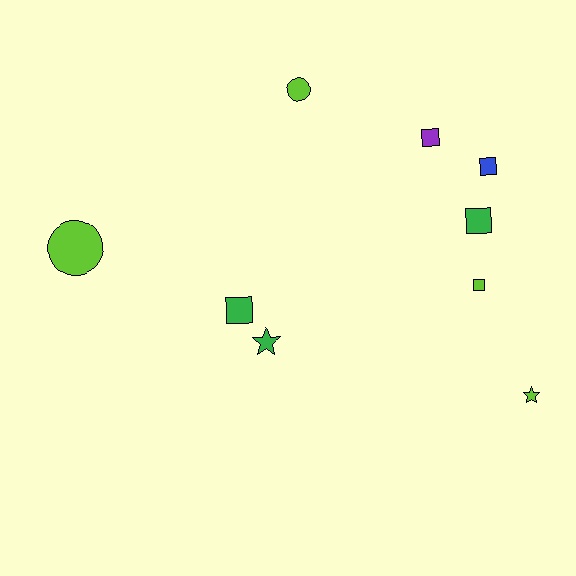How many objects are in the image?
There are 9 objects.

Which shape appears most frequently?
Square, with 5 objects.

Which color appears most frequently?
Lime, with 4 objects.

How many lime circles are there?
There are 2 lime circles.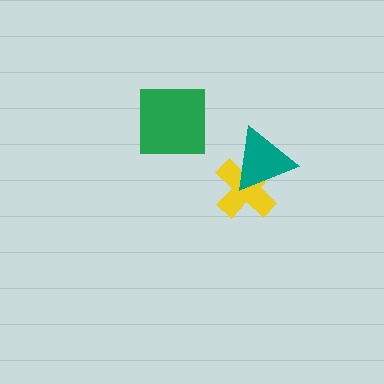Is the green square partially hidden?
No, no other shape covers it.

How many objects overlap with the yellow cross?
1 object overlaps with the yellow cross.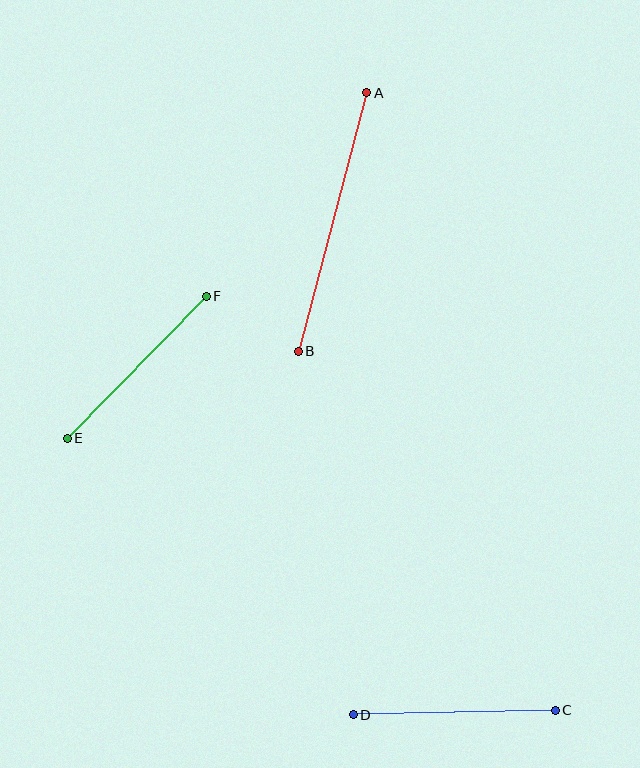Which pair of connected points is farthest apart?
Points A and B are farthest apart.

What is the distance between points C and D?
The distance is approximately 202 pixels.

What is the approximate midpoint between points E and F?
The midpoint is at approximately (137, 367) pixels.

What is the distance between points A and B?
The distance is approximately 267 pixels.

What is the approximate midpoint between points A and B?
The midpoint is at approximately (333, 222) pixels.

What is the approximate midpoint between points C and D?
The midpoint is at approximately (454, 712) pixels.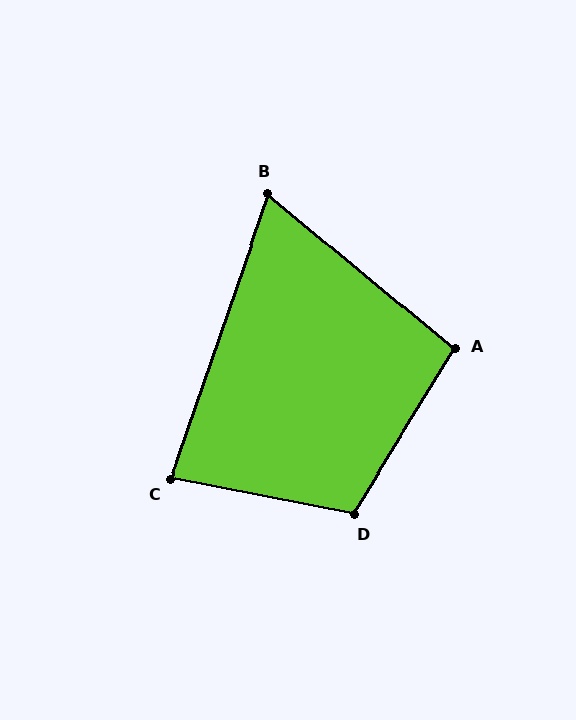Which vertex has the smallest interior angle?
B, at approximately 69 degrees.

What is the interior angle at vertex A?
Approximately 98 degrees (obtuse).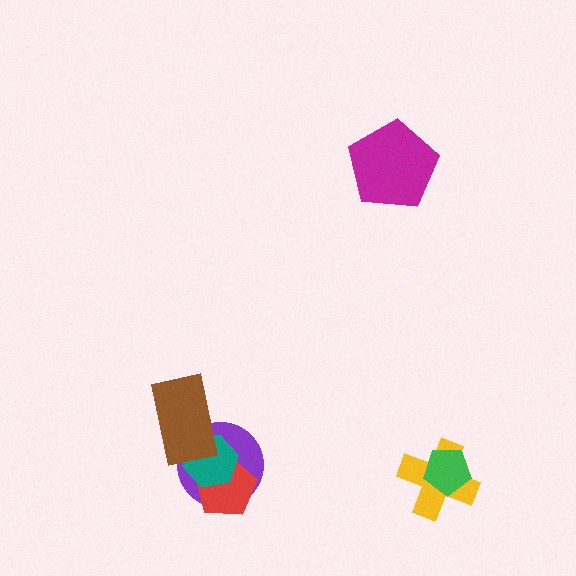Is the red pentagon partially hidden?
Yes, it is partially covered by another shape.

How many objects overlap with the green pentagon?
1 object overlaps with the green pentagon.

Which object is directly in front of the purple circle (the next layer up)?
The red pentagon is directly in front of the purple circle.